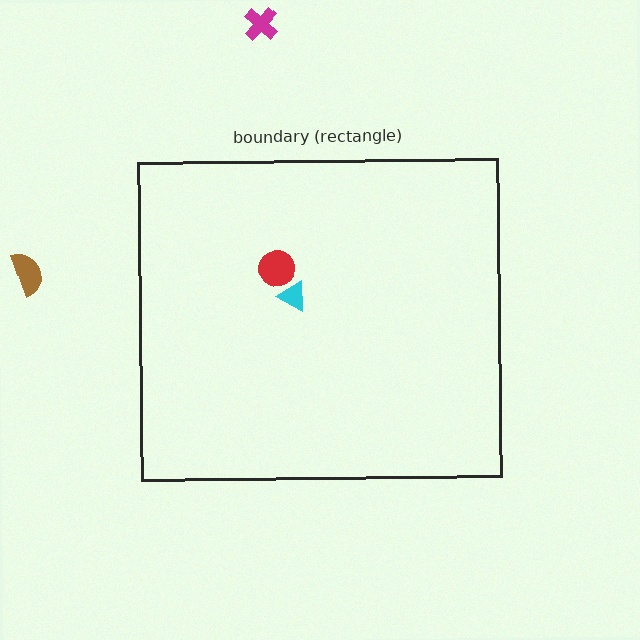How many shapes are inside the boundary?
2 inside, 2 outside.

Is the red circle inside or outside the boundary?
Inside.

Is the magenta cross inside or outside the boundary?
Outside.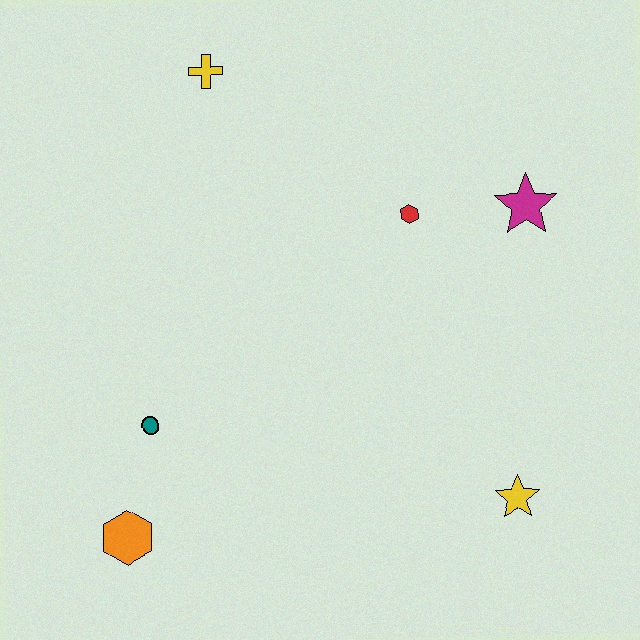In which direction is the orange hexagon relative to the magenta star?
The orange hexagon is to the left of the magenta star.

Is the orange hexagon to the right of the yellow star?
No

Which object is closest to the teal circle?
The orange hexagon is closest to the teal circle.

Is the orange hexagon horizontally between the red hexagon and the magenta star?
No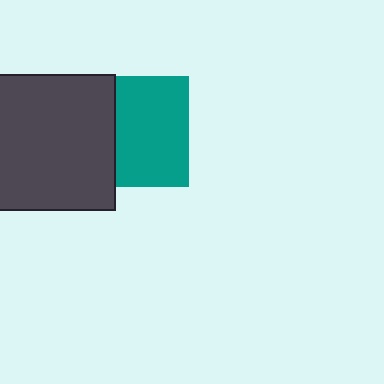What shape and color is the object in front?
The object in front is a dark gray square.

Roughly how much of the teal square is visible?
Most of it is visible (roughly 66%).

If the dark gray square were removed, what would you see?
You would see the complete teal square.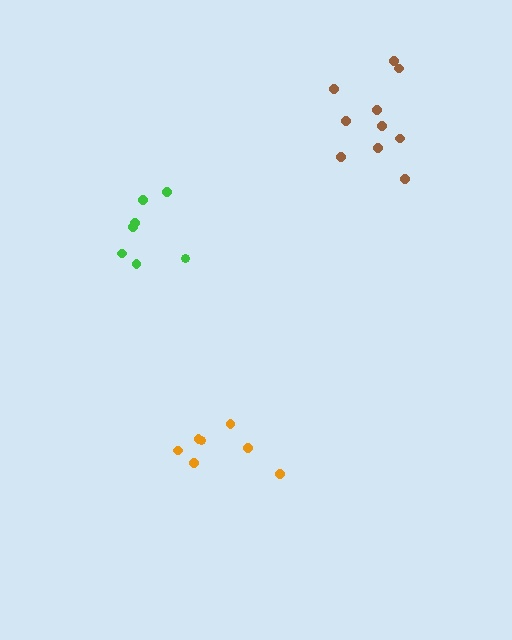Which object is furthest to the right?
The brown cluster is rightmost.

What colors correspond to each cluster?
The clusters are colored: brown, green, orange.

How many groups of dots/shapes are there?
There are 3 groups.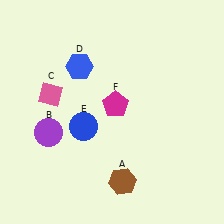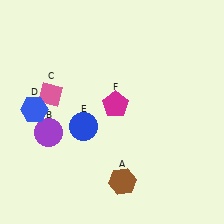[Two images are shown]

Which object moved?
The blue hexagon (D) moved left.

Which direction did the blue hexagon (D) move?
The blue hexagon (D) moved left.